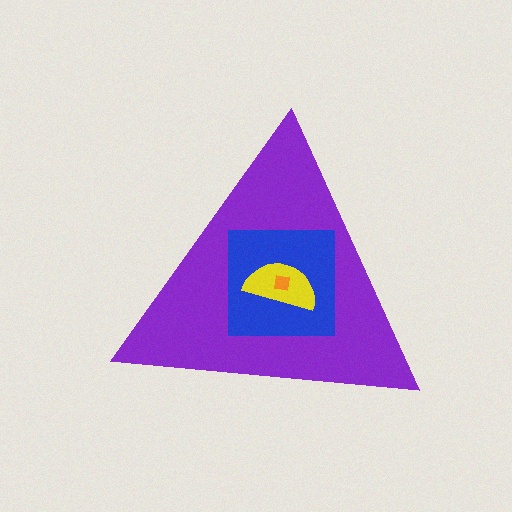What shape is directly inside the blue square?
The yellow semicircle.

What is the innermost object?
The orange square.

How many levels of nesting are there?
4.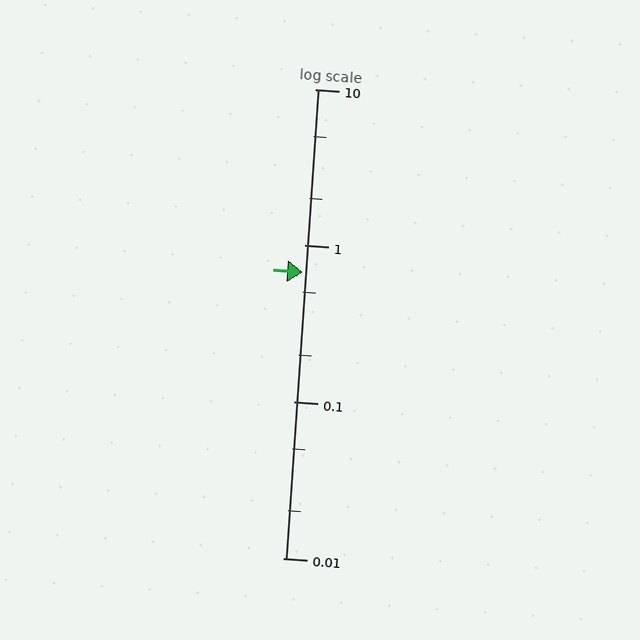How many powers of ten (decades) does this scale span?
The scale spans 3 decades, from 0.01 to 10.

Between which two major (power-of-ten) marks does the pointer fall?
The pointer is between 0.1 and 1.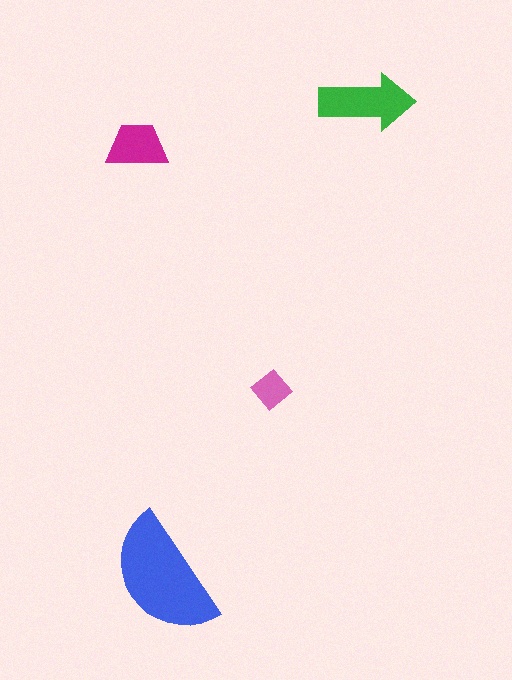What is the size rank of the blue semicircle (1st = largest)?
1st.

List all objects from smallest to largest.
The pink diamond, the magenta trapezoid, the green arrow, the blue semicircle.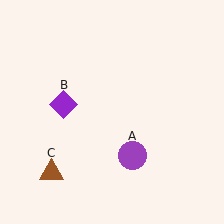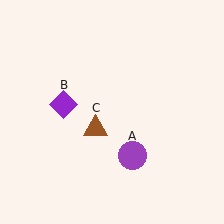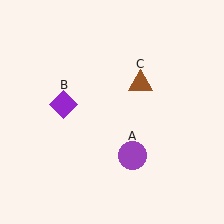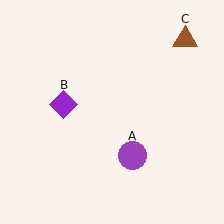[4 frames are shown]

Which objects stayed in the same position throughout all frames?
Purple circle (object A) and purple diamond (object B) remained stationary.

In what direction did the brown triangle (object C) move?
The brown triangle (object C) moved up and to the right.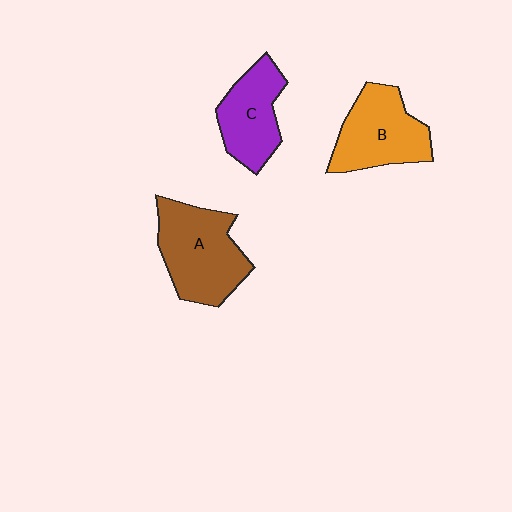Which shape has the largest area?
Shape A (brown).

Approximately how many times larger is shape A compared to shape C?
Approximately 1.4 times.